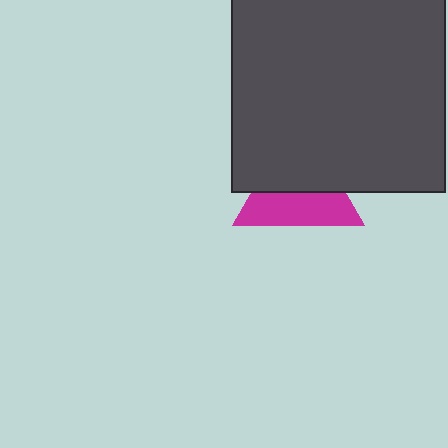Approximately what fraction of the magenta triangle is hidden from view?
Roughly 52% of the magenta triangle is hidden behind the dark gray rectangle.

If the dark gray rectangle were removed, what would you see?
You would see the complete magenta triangle.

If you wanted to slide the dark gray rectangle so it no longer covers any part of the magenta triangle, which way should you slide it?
Slide it up — that is the most direct way to separate the two shapes.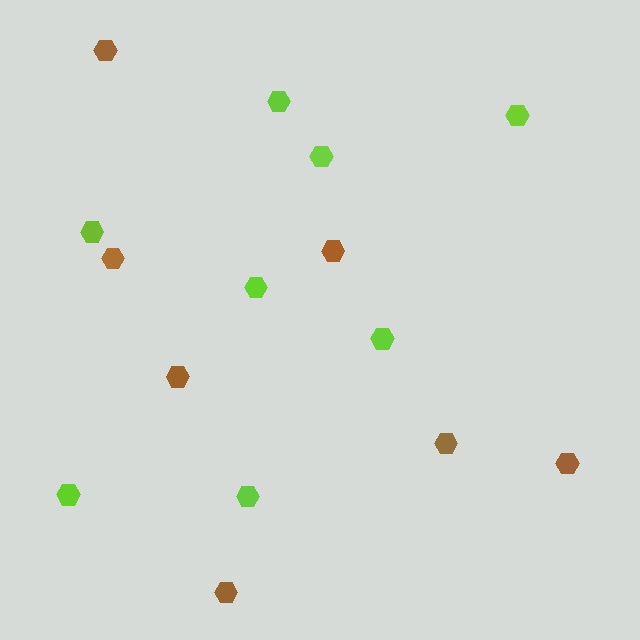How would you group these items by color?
There are 2 groups: one group of brown hexagons (7) and one group of lime hexagons (8).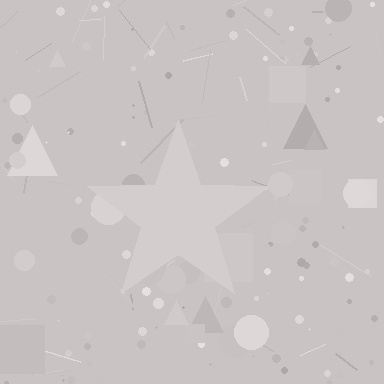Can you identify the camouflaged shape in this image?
The camouflaged shape is a star.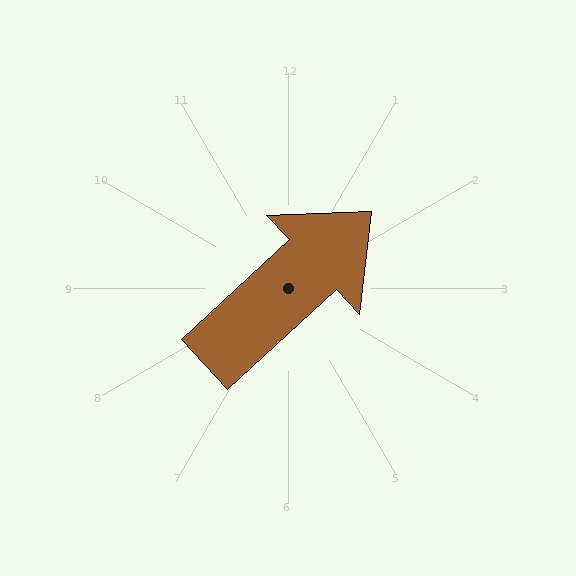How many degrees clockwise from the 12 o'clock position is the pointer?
Approximately 47 degrees.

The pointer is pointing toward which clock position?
Roughly 2 o'clock.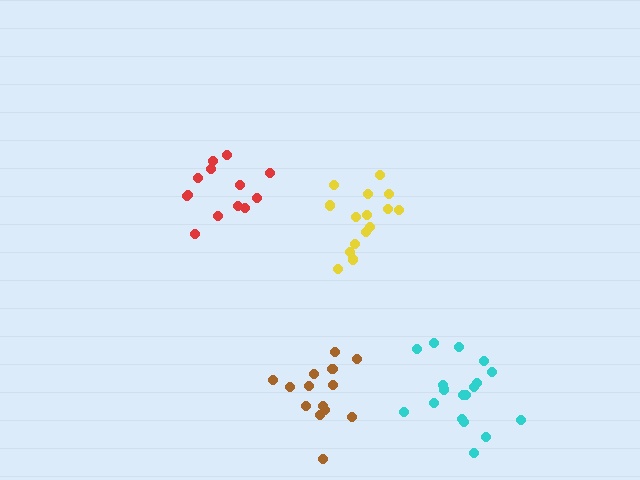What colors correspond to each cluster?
The clusters are colored: brown, red, cyan, yellow.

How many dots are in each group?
Group 1: 14 dots, Group 2: 13 dots, Group 3: 18 dots, Group 4: 15 dots (60 total).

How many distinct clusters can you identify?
There are 4 distinct clusters.